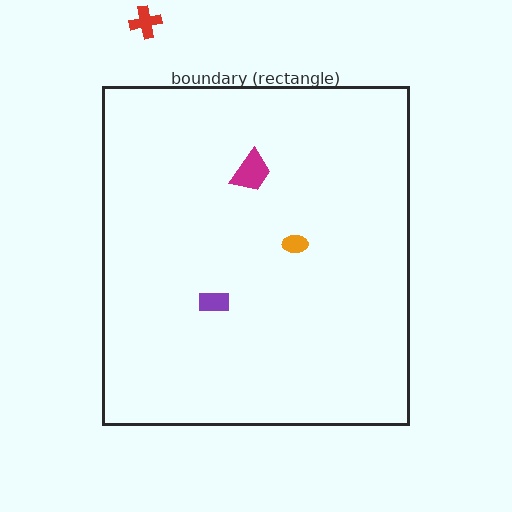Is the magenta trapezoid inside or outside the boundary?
Inside.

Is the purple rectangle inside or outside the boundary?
Inside.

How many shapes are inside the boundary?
3 inside, 1 outside.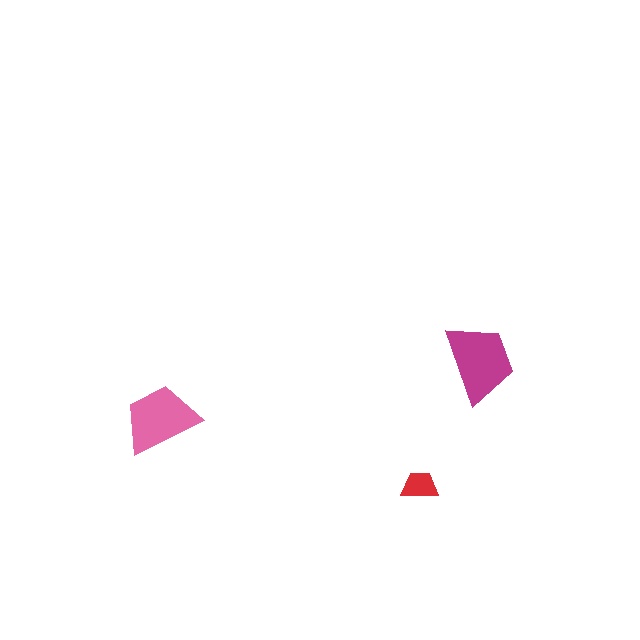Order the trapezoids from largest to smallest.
the magenta one, the pink one, the red one.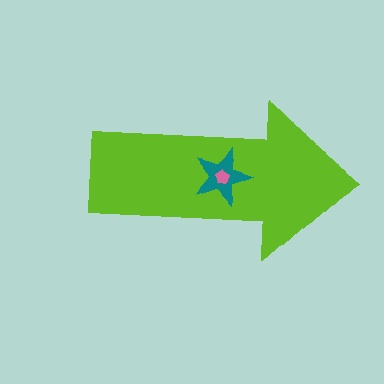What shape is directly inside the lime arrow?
The teal star.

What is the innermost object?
The pink pentagon.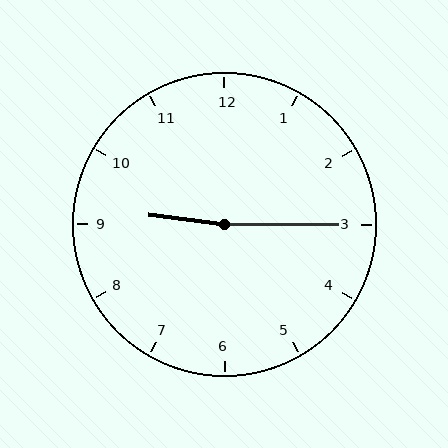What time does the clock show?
9:15.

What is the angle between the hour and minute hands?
Approximately 172 degrees.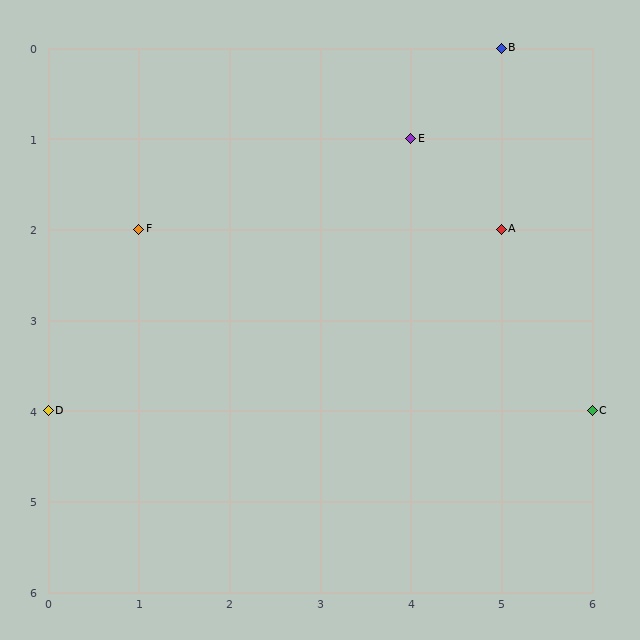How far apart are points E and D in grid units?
Points E and D are 4 columns and 3 rows apart (about 5.0 grid units diagonally).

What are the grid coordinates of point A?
Point A is at grid coordinates (5, 2).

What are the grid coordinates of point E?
Point E is at grid coordinates (4, 1).